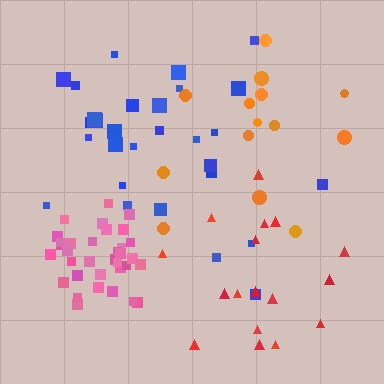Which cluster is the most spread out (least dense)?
Orange.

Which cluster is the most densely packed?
Pink.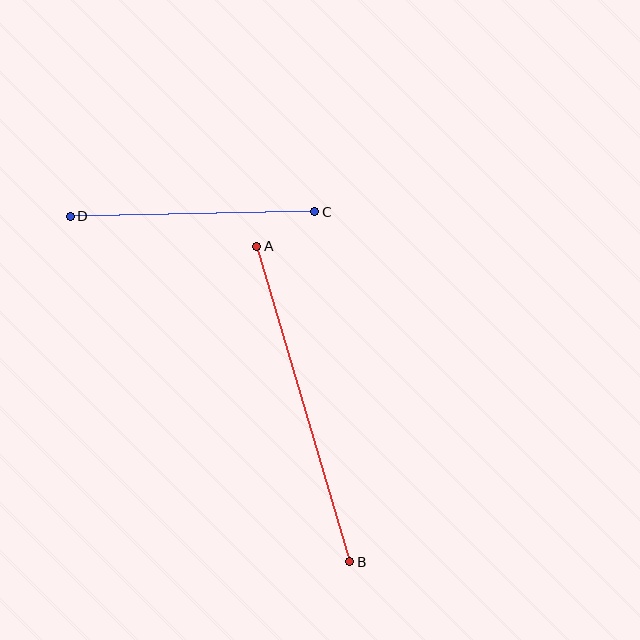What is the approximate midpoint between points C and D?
The midpoint is at approximately (192, 214) pixels.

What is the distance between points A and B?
The distance is approximately 329 pixels.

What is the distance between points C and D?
The distance is approximately 245 pixels.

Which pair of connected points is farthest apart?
Points A and B are farthest apart.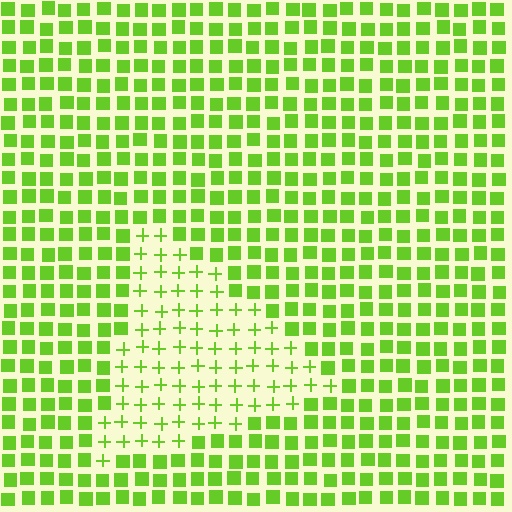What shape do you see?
I see a triangle.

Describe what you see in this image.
The image is filled with small lime elements arranged in a uniform grid. A triangle-shaped region contains plus signs, while the surrounding area contains squares. The boundary is defined purely by the change in element shape.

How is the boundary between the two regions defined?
The boundary is defined by a change in element shape: plus signs inside vs. squares outside. All elements share the same color and spacing.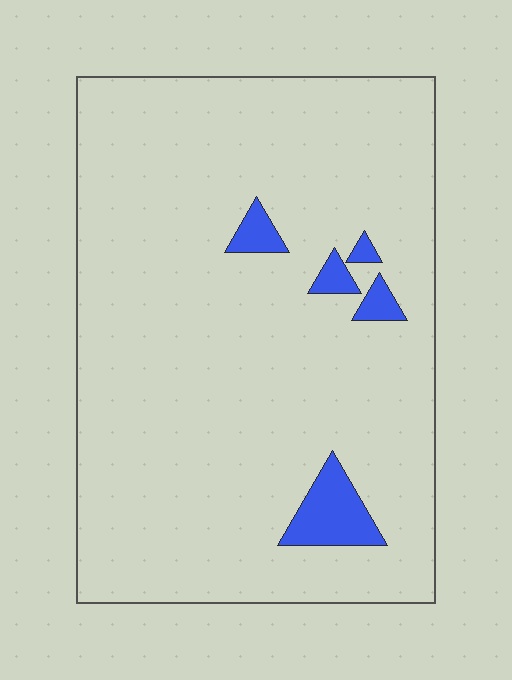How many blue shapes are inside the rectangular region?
5.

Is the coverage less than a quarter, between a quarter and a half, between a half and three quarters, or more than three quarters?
Less than a quarter.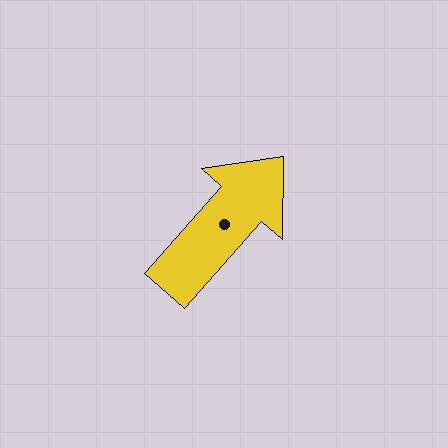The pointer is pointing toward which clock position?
Roughly 1 o'clock.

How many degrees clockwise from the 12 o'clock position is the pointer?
Approximately 42 degrees.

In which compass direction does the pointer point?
Northeast.